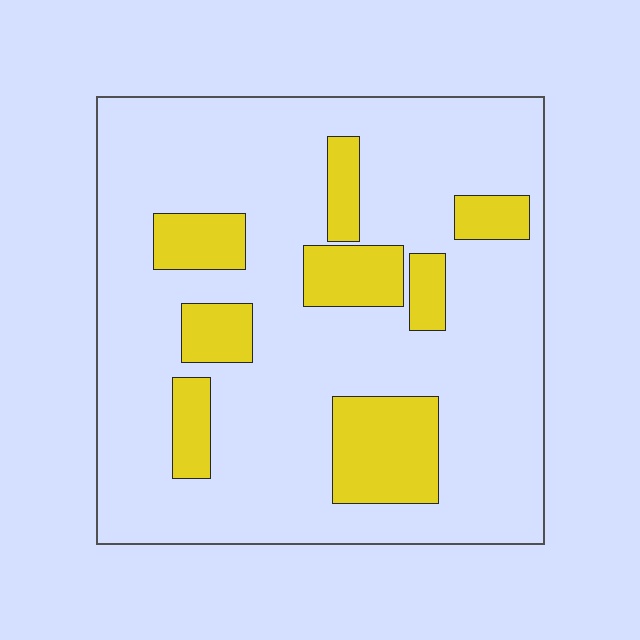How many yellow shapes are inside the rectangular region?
8.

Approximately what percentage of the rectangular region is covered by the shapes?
Approximately 20%.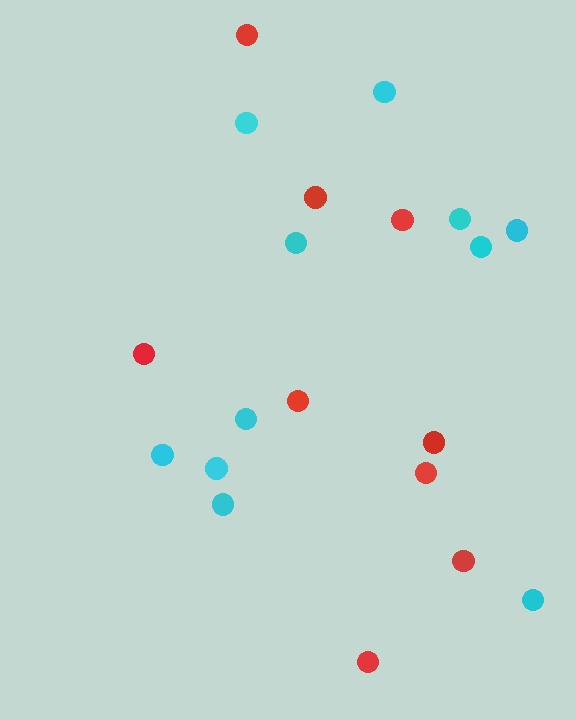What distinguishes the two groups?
There are 2 groups: one group of red circles (9) and one group of cyan circles (11).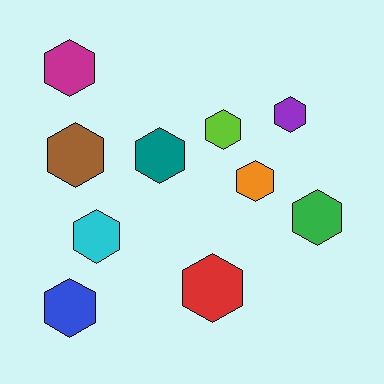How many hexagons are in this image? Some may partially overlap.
There are 10 hexagons.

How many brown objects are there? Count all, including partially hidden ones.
There is 1 brown object.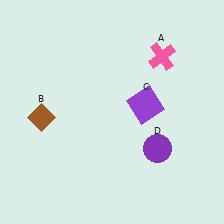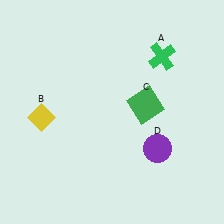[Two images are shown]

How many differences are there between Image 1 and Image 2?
There are 3 differences between the two images.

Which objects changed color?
A changed from pink to green. B changed from brown to yellow. C changed from purple to green.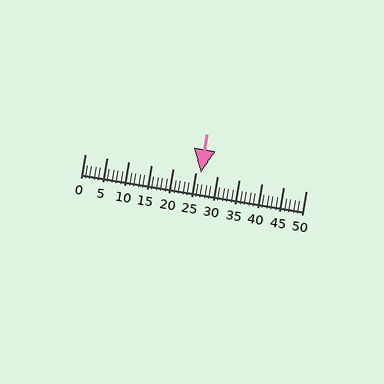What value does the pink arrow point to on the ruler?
The pink arrow points to approximately 26.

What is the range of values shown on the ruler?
The ruler shows values from 0 to 50.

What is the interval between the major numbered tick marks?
The major tick marks are spaced 5 units apart.